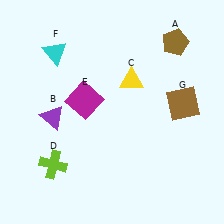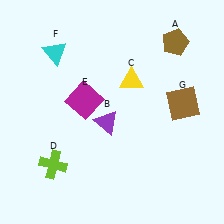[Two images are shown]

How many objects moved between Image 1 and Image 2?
1 object moved between the two images.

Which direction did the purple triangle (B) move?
The purple triangle (B) moved right.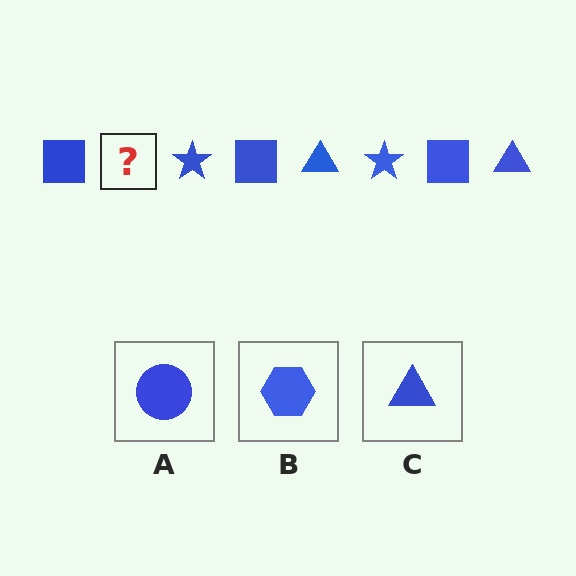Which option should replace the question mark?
Option C.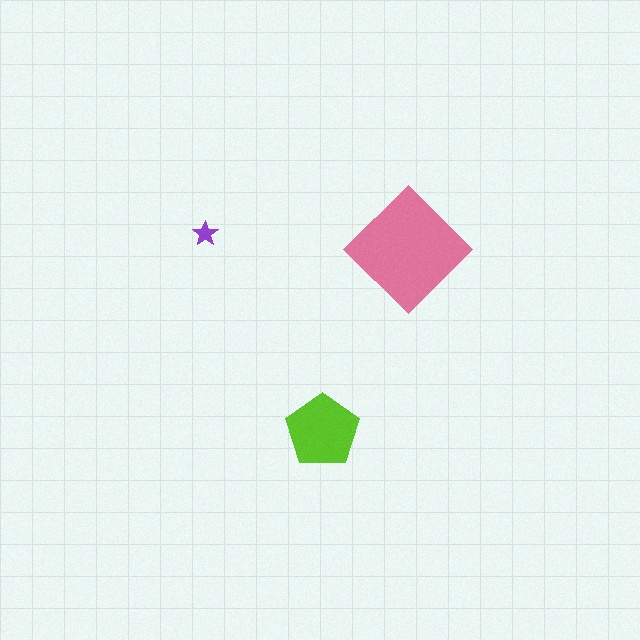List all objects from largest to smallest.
The pink diamond, the lime pentagon, the purple star.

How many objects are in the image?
There are 3 objects in the image.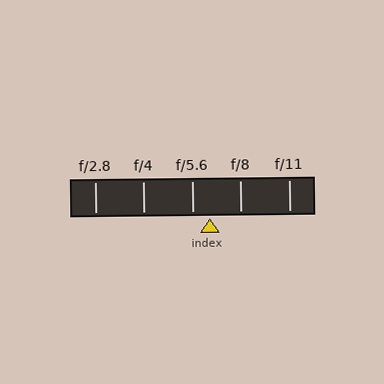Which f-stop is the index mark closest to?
The index mark is closest to f/5.6.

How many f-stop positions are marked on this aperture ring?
There are 5 f-stop positions marked.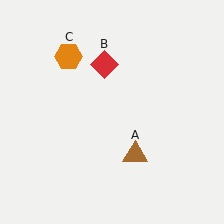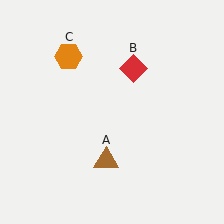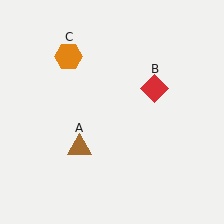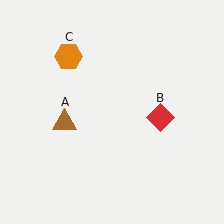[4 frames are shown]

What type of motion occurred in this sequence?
The brown triangle (object A), red diamond (object B) rotated clockwise around the center of the scene.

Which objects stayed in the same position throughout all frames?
Orange hexagon (object C) remained stationary.